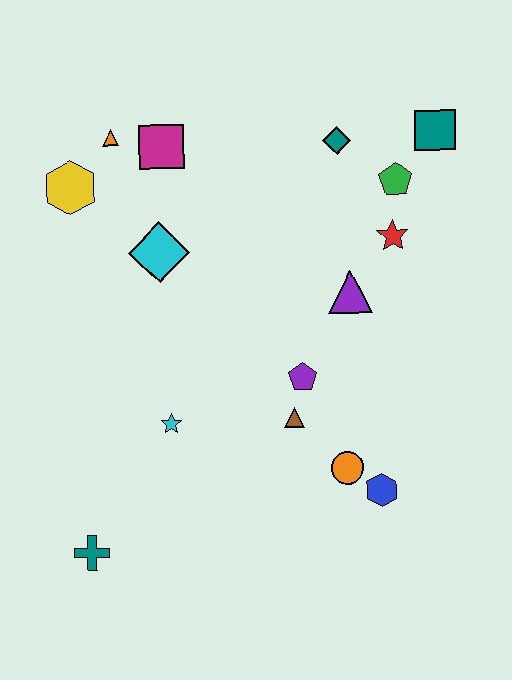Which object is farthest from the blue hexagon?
The orange triangle is farthest from the blue hexagon.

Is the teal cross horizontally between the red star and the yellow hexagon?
Yes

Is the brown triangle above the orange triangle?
No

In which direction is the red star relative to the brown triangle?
The red star is above the brown triangle.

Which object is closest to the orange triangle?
The magenta square is closest to the orange triangle.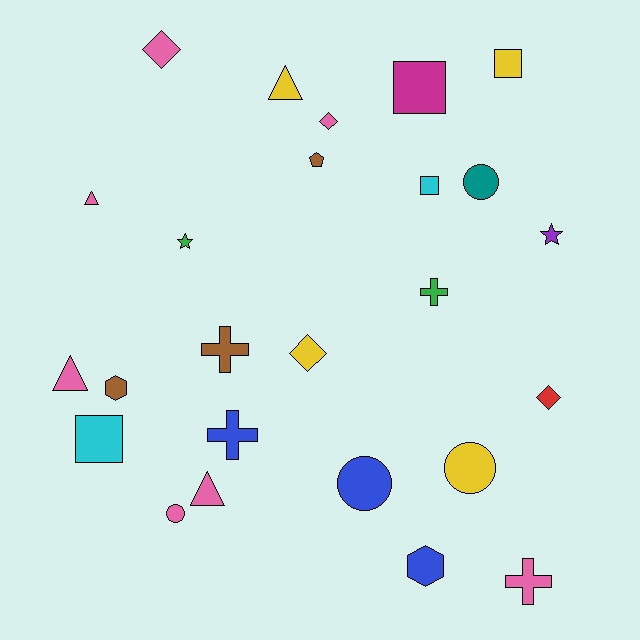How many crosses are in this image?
There are 4 crosses.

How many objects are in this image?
There are 25 objects.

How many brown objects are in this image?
There are 3 brown objects.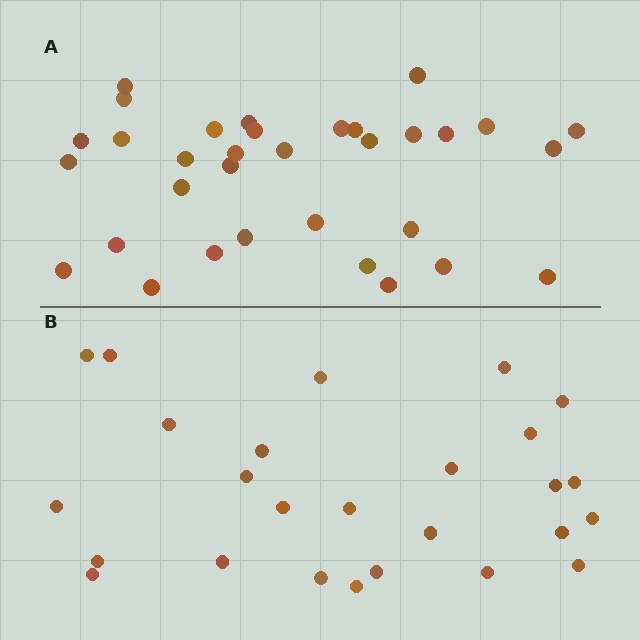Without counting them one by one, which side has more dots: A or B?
Region A (the top region) has more dots.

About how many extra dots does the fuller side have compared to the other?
Region A has roughly 8 or so more dots than region B.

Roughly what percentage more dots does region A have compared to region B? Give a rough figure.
About 25% more.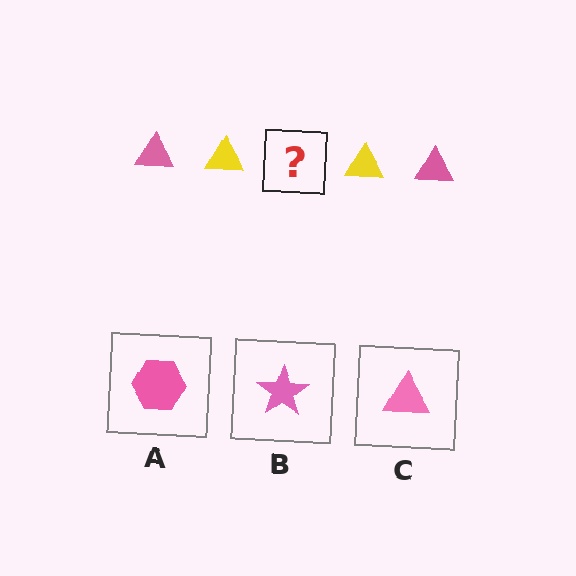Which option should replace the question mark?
Option C.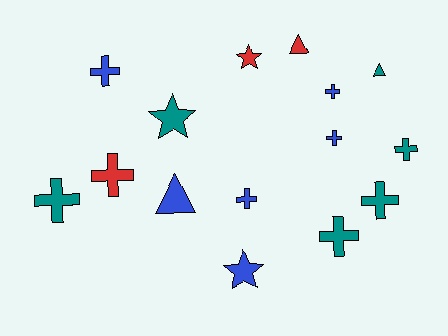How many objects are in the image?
There are 15 objects.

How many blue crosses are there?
There are 4 blue crosses.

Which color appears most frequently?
Teal, with 6 objects.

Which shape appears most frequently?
Cross, with 9 objects.